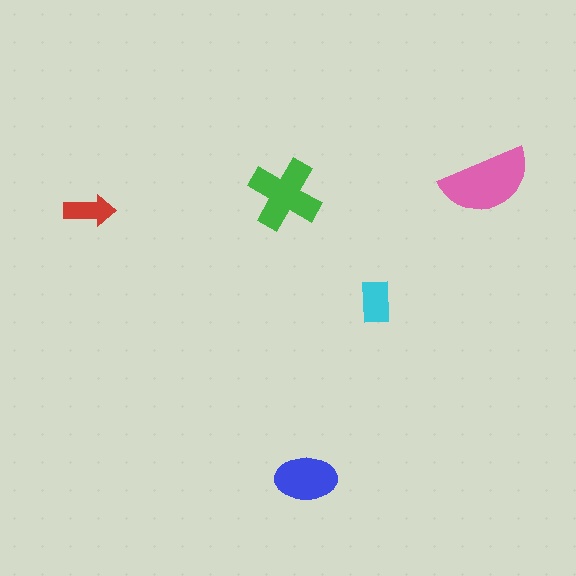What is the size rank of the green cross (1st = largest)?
2nd.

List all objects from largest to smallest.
The pink semicircle, the green cross, the blue ellipse, the cyan rectangle, the red arrow.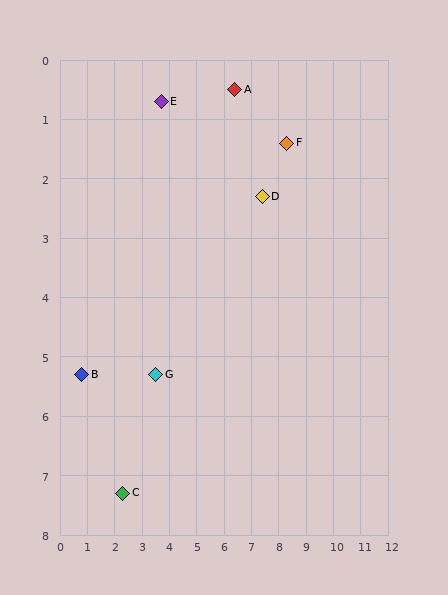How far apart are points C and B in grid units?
Points C and B are about 2.5 grid units apart.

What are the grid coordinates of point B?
Point B is at approximately (0.8, 5.3).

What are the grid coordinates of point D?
Point D is at approximately (7.4, 2.3).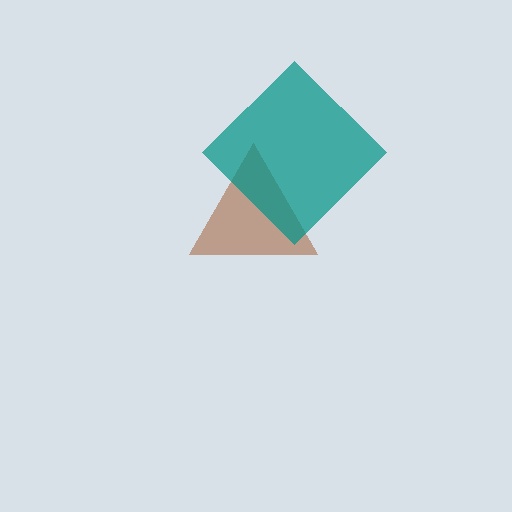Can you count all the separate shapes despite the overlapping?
Yes, there are 2 separate shapes.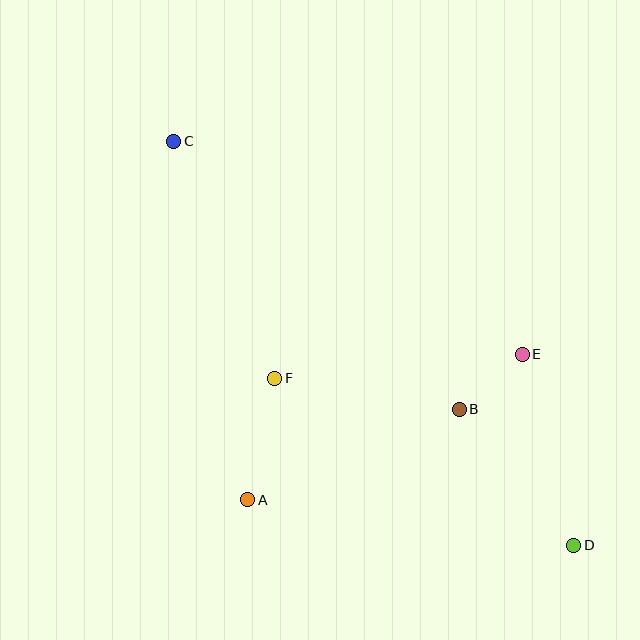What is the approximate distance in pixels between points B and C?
The distance between B and C is approximately 392 pixels.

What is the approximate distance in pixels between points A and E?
The distance between A and E is approximately 310 pixels.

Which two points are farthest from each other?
Points C and D are farthest from each other.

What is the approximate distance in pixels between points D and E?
The distance between D and E is approximately 198 pixels.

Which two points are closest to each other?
Points B and E are closest to each other.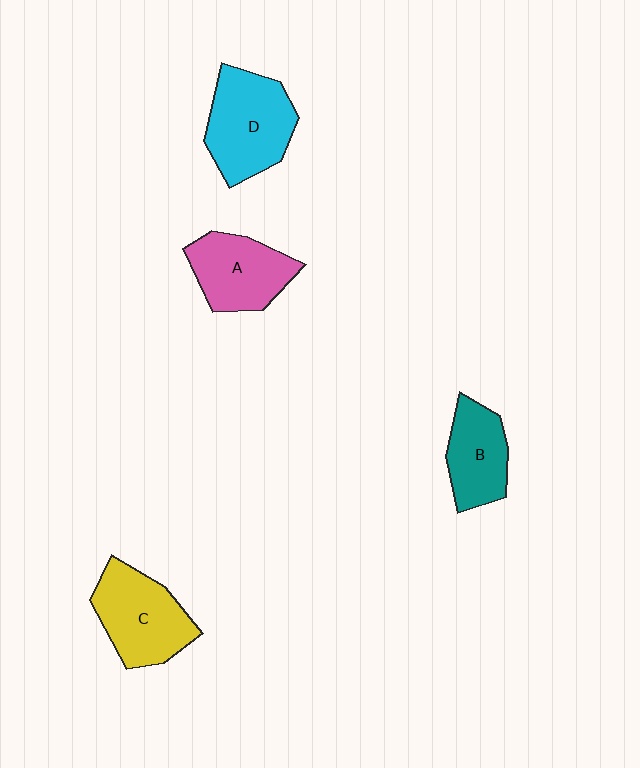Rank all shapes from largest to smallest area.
From largest to smallest: D (cyan), C (yellow), A (pink), B (teal).